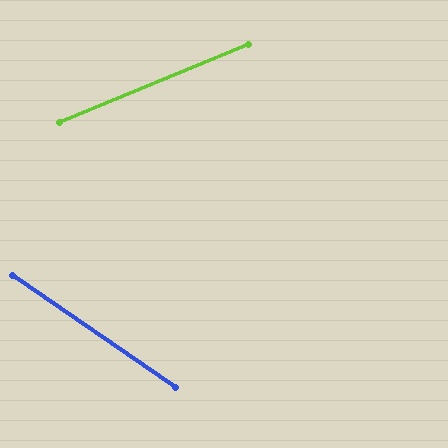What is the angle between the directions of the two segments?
Approximately 57 degrees.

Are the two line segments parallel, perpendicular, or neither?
Neither parallel nor perpendicular — they differ by about 57°.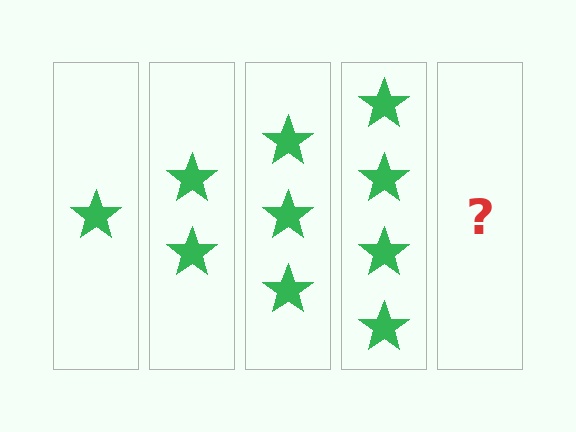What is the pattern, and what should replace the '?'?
The pattern is that each step adds one more star. The '?' should be 5 stars.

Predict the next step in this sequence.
The next step is 5 stars.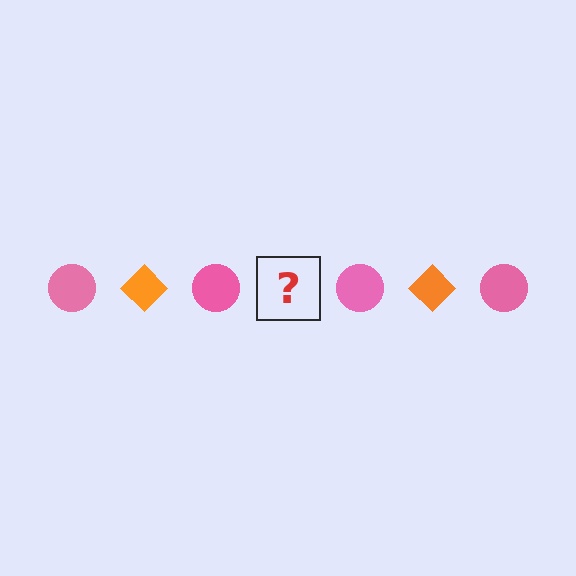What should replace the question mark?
The question mark should be replaced with an orange diamond.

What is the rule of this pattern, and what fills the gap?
The rule is that the pattern alternates between pink circle and orange diamond. The gap should be filled with an orange diamond.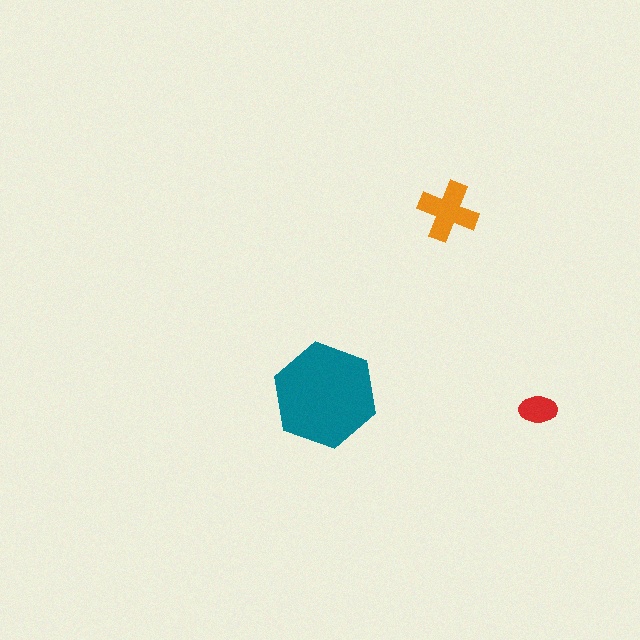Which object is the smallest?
The red ellipse.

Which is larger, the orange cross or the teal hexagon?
The teal hexagon.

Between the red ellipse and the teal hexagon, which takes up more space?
The teal hexagon.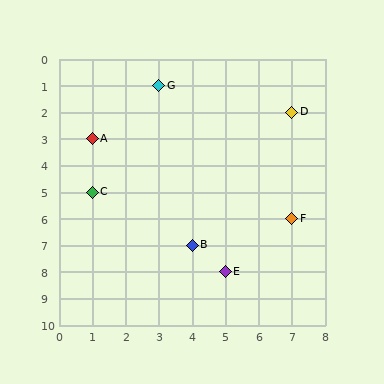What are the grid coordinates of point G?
Point G is at grid coordinates (3, 1).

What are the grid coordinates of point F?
Point F is at grid coordinates (7, 6).